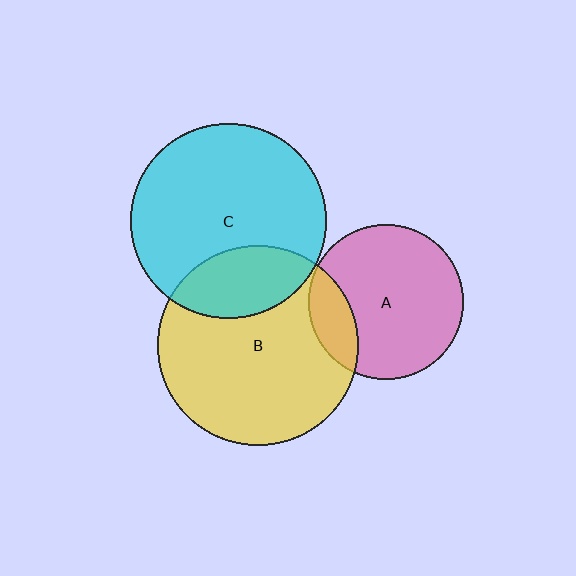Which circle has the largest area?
Circle B (yellow).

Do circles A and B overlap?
Yes.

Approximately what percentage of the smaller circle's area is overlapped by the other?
Approximately 20%.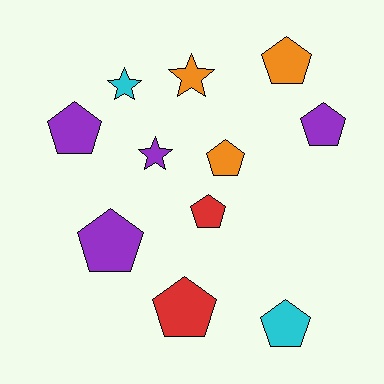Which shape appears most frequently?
Pentagon, with 8 objects.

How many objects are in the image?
There are 11 objects.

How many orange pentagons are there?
There are 2 orange pentagons.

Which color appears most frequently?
Purple, with 4 objects.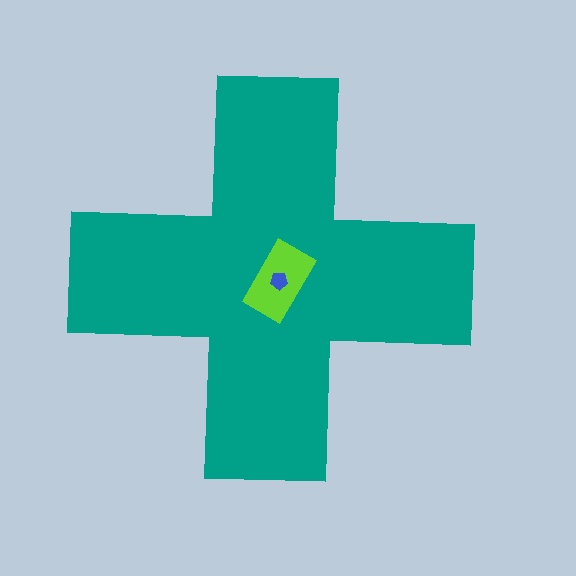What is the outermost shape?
The teal cross.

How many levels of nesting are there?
3.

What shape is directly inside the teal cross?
The lime rectangle.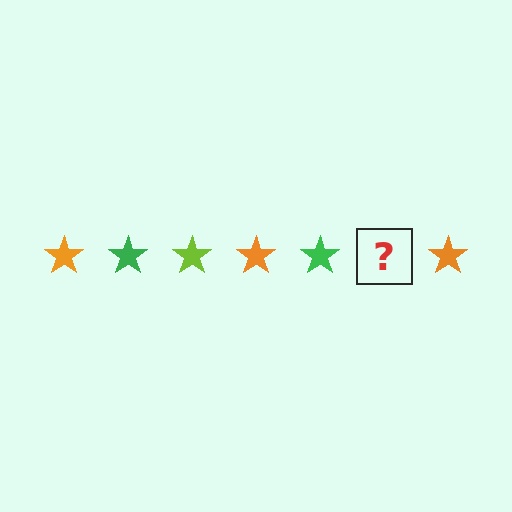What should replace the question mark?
The question mark should be replaced with a lime star.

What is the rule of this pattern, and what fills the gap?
The rule is that the pattern cycles through orange, green, lime stars. The gap should be filled with a lime star.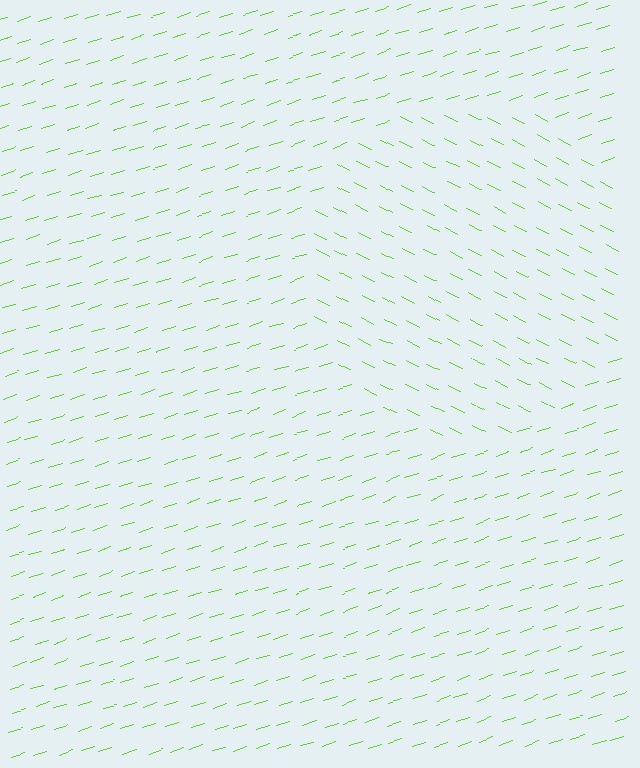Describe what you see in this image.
The image is filled with small lime line segments. A circle region in the image has lines oriented differently from the surrounding lines, creating a visible texture boundary.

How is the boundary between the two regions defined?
The boundary is defined purely by a change in line orientation (approximately 45 degrees difference). All lines are the same color and thickness.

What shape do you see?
I see a circle.